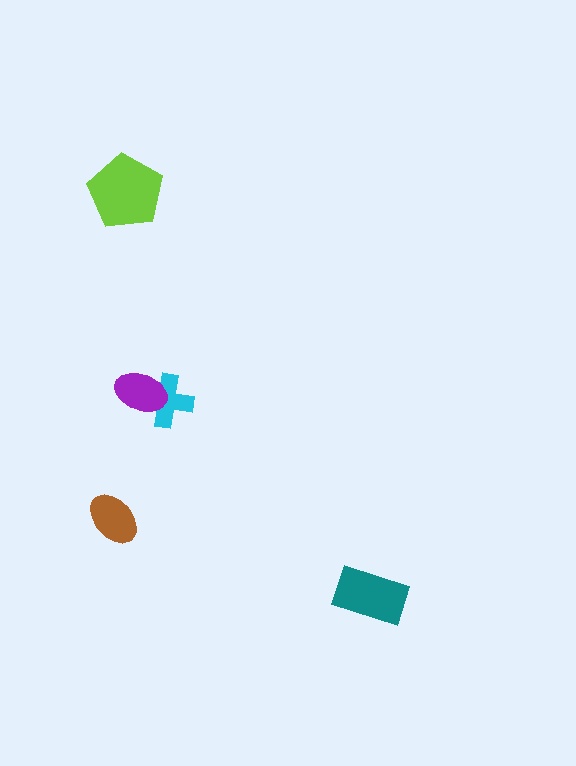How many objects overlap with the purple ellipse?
1 object overlaps with the purple ellipse.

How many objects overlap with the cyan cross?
1 object overlaps with the cyan cross.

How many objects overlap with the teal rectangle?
0 objects overlap with the teal rectangle.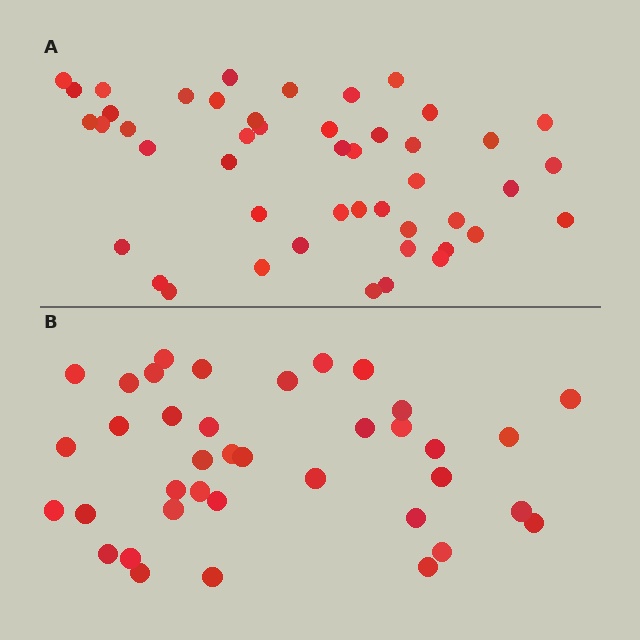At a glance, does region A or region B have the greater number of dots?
Region A (the top region) has more dots.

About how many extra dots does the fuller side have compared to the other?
Region A has roughly 8 or so more dots than region B.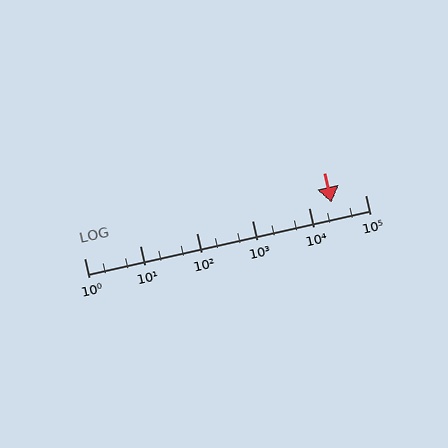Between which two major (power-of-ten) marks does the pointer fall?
The pointer is between 10000 and 100000.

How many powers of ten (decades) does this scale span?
The scale spans 5 decades, from 1 to 100000.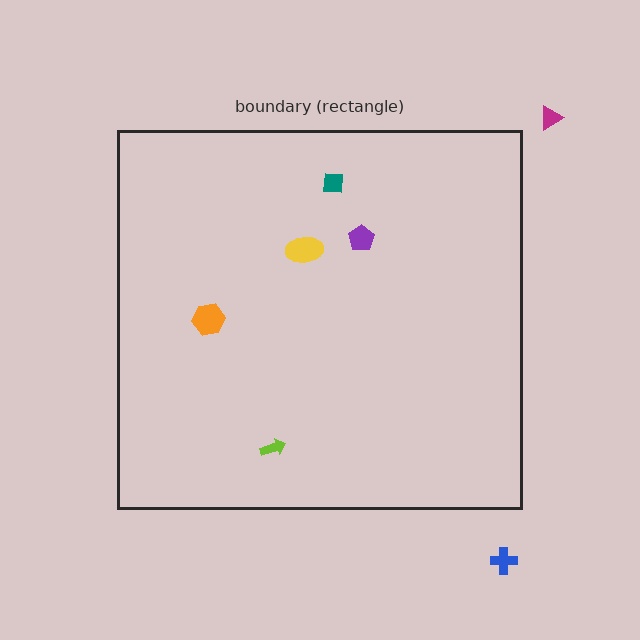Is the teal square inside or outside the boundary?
Inside.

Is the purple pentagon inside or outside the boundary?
Inside.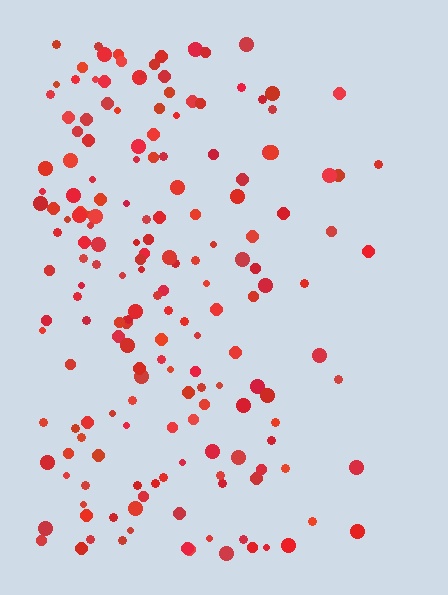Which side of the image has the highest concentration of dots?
The left.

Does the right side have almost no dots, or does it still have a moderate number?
Still a moderate number, just noticeably fewer than the left.